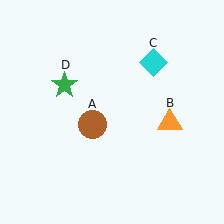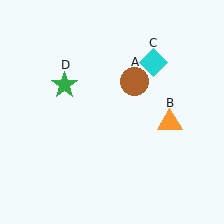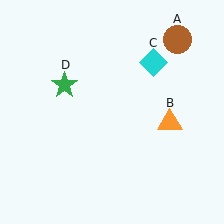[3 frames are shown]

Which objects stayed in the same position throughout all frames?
Orange triangle (object B) and cyan diamond (object C) and green star (object D) remained stationary.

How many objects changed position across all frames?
1 object changed position: brown circle (object A).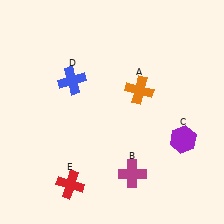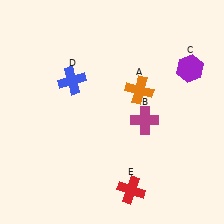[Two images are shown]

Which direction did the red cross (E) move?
The red cross (E) moved right.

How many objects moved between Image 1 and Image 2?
3 objects moved between the two images.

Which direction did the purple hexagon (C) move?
The purple hexagon (C) moved up.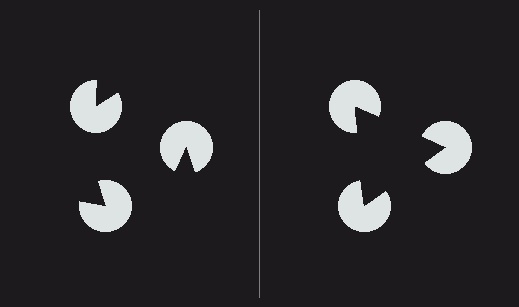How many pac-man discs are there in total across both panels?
6 — 3 on each side.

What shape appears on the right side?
An illusory triangle.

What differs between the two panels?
The pac-man discs are positioned identically on both sides; only the wedge orientations differ. On the right they align to a triangle; on the left they are misaligned.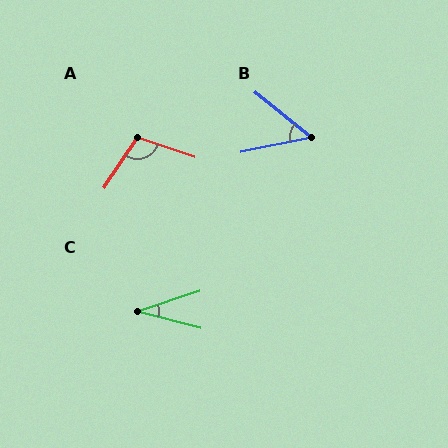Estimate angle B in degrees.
Approximately 50 degrees.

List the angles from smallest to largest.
C (32°), B (50°), A (105°).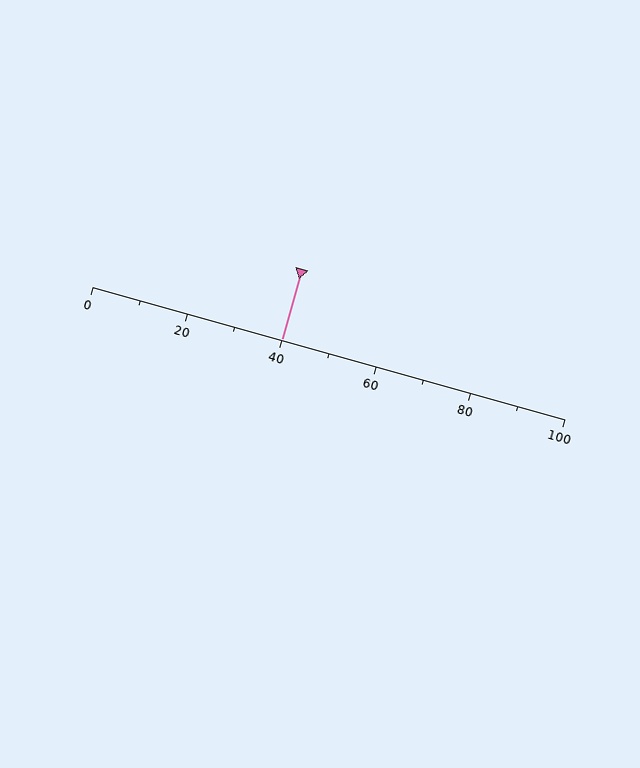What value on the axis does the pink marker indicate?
The marker indicates approximately 40.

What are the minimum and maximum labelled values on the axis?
The axis runs from 0 to 100.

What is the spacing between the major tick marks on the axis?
The major ticks are spaced 20 apart.